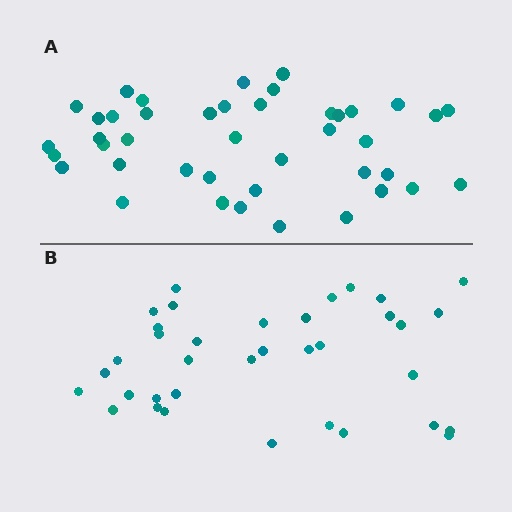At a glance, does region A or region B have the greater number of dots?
Region A (the top region) has more dots.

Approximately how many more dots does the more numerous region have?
Region A has about 6 more dots than region B.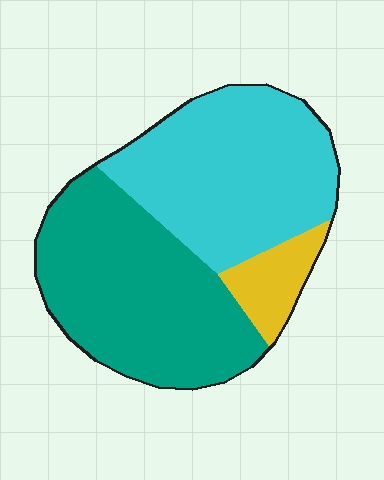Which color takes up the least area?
Yellow, at roughly 10%.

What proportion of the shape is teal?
Teal takes up between a quarter and a half of the shape.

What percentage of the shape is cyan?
Cyan covers around 45% of the shape.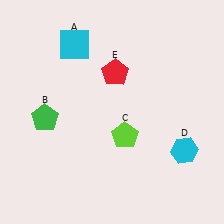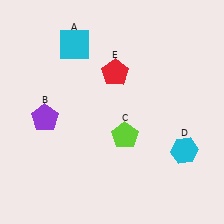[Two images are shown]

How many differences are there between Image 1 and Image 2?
There is 1 difference between the two images.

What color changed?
The pentagon (B) changed from green in Image 1 to purple in Image 2.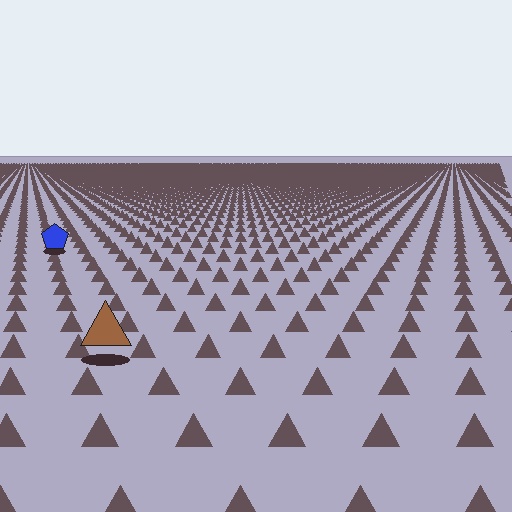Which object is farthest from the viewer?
The blue pentagon is farthest from the viewer. It appears smaller and the ground texture around it is denser.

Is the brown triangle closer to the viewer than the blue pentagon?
Yes. The brown triangle is closer — you can tell from the texture gradient: the ground texture is coarser near it.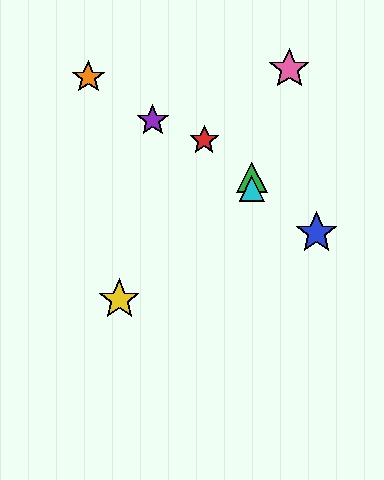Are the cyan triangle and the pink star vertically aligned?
No, the cyan triangle is at x≈252 and the pink star is at x≈289.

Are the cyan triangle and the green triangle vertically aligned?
Yes, both are at x≈252.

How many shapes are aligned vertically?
2 shapes (the green triangle, the cyan triangle) are aligned vertically.